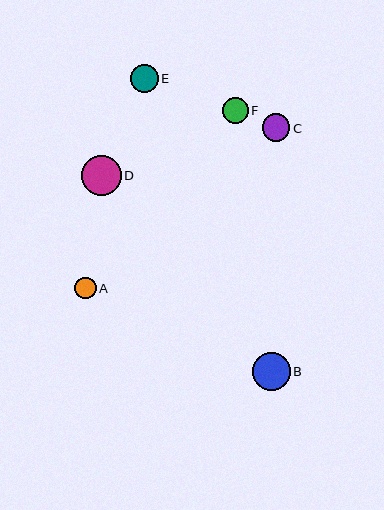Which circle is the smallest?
Circle A is the smallest with a size of approximately 22 pixels.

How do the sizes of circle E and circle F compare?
Circle E and circle F are approximately the same size.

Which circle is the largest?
Circle D is the largest with a size of approximately 40 pixels.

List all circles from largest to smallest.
From largest to smallest: D, B, E, C, F, A.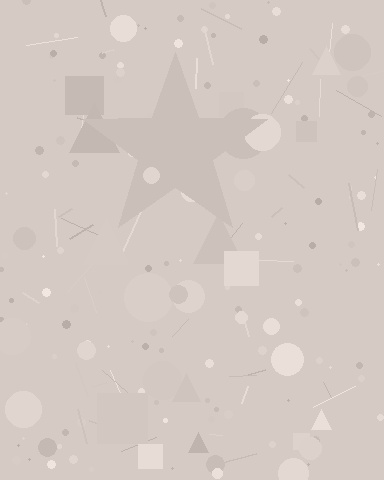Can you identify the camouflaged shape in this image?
The camouflaged shape is a star.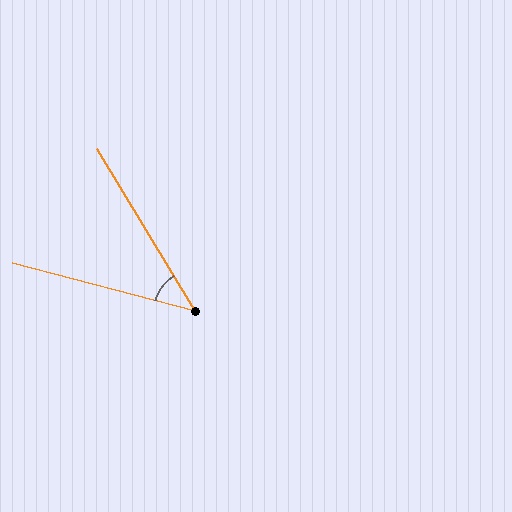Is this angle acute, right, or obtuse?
It is acute.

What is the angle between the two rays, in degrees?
Approximately 44 degrees.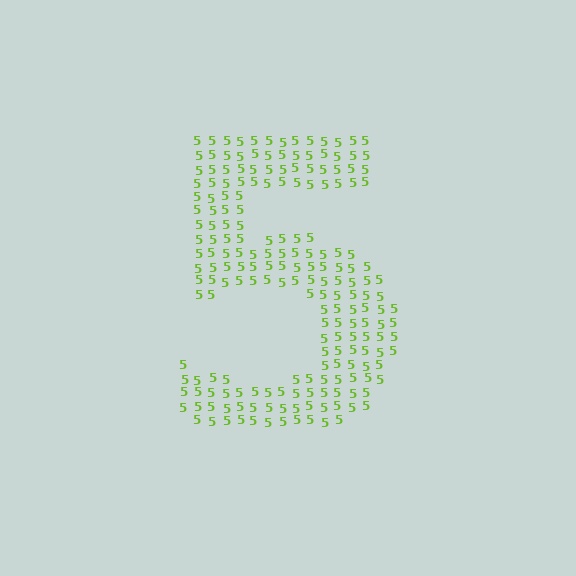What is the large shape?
The large shape is the digit 5.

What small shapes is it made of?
It is made of small digit 5's.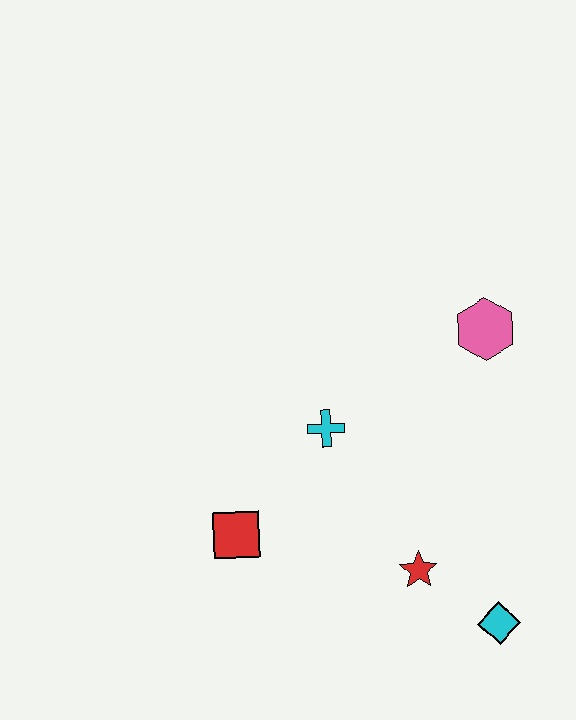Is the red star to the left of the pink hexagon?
Yes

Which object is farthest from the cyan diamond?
The pink hexagon is farthest from the cyan diamond.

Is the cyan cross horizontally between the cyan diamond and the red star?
No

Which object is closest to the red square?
The cyan cross is closest to the red square.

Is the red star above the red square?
No